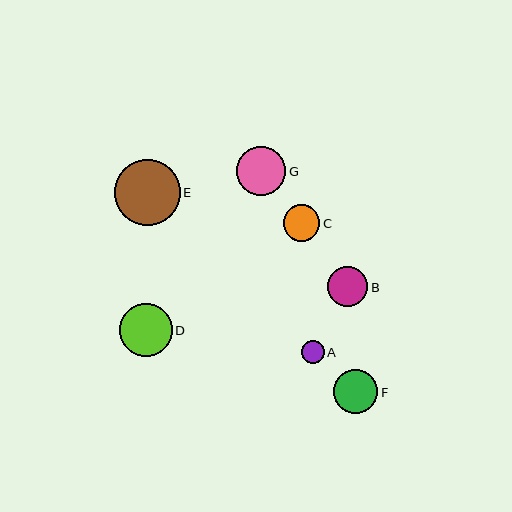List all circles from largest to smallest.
From largest to smallest: E, D, G, F, B, C, A.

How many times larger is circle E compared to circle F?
Circle E is approximately 1.5 times the size of circle F.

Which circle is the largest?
Circle E is the largest with a size of approximately 65 pixels.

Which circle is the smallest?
Circle A is the smallest with a size of approximately 23 pixels.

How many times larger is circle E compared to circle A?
Circle E is approximately 2.9 times the size of circle A.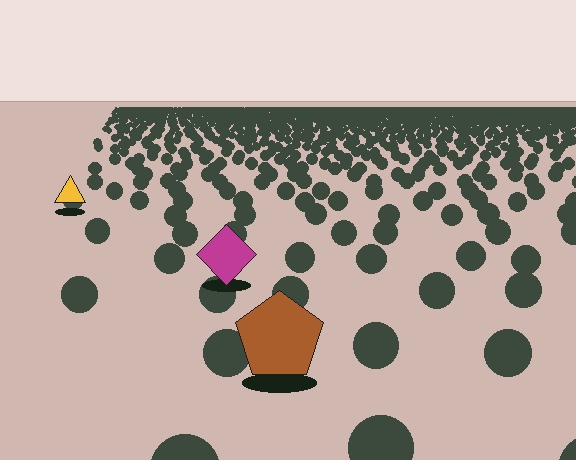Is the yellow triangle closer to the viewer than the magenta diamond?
No. The magenta diamond is closer — you can tell from the texture gradient: the ground texture is coarser near it.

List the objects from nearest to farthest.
From nearest to farthest: the brown pentagon, the magenta diamond, the yellow triangle.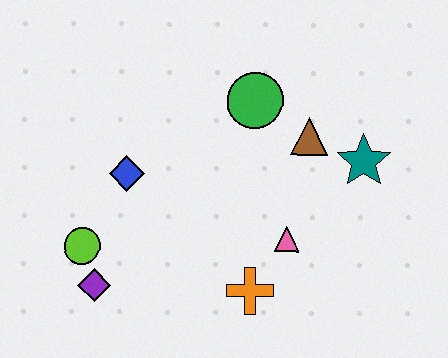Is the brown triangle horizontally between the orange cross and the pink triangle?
No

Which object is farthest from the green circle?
The purple diamond is farthest from the green circle.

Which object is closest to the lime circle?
The purple diamond is closest to the lime circle.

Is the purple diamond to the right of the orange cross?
No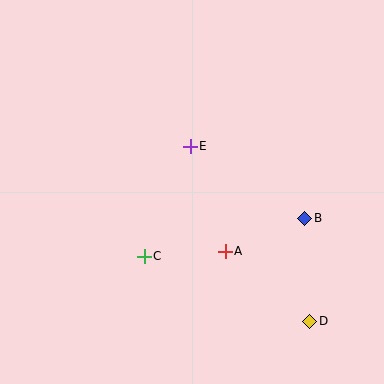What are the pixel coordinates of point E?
Point E is at (190, 146).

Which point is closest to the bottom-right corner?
Point D is closest to the bottom-right corner.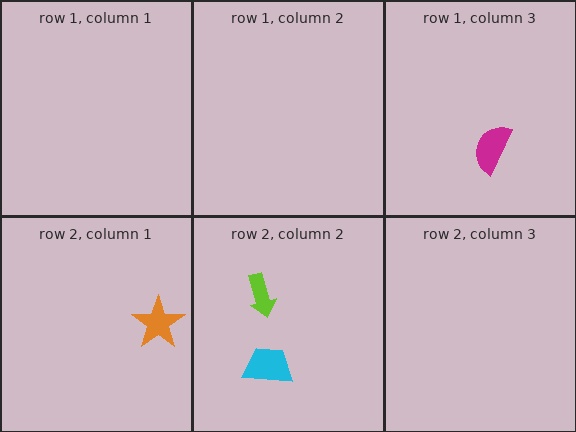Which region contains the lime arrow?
The row 2, column 2 region.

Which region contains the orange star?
The row 2, column 1 region.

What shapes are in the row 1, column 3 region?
The magenta semicircle.